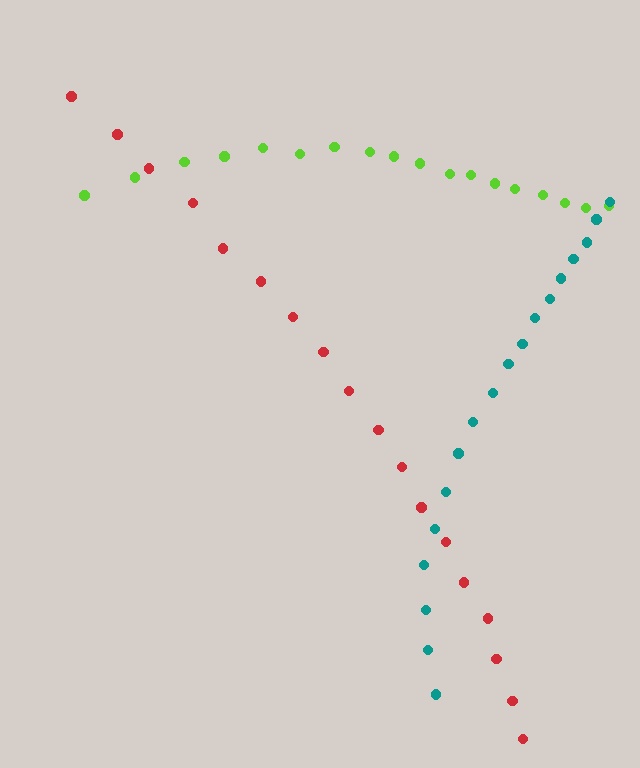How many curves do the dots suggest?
There are 3 distinct paths.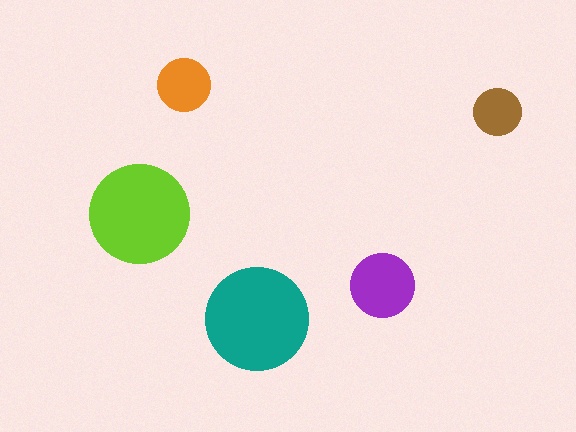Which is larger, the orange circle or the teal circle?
The teal one.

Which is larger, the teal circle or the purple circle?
The teal one.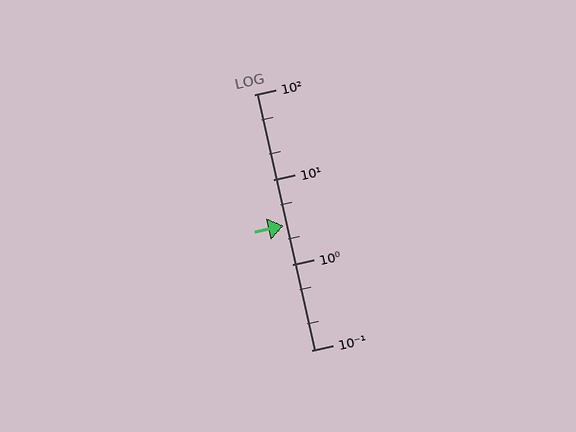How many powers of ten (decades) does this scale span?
The scale spans 3 decades, from 0.1 to 100.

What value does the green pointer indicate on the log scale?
The pointer indicates approximately 2.9.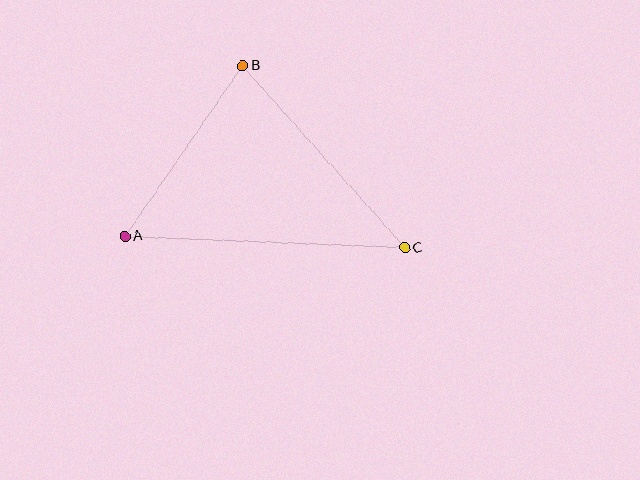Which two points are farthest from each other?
Points A and C are farthest from each other.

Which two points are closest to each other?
Points A and B are closest to each other.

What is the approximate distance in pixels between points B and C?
The distance between B and C is approximately 244 pixels.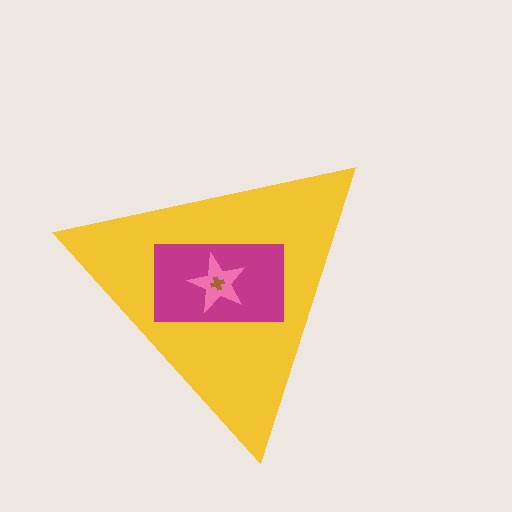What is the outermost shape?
The yellow triangle.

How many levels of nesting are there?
4.